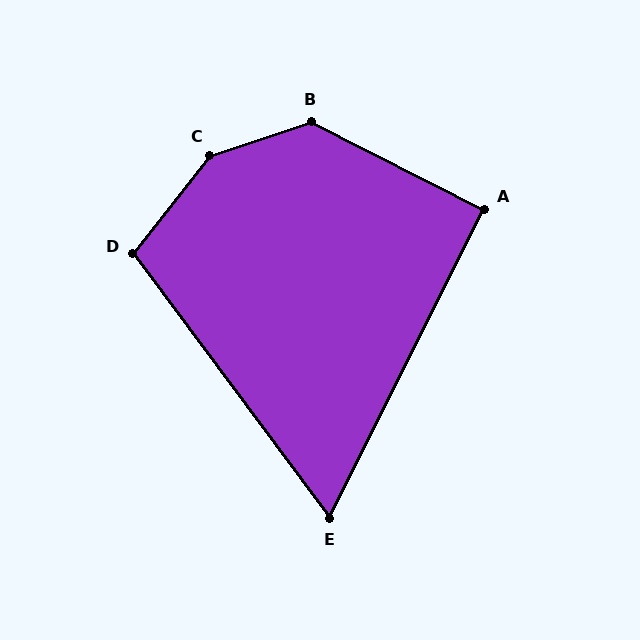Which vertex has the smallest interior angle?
E, at approximately 63 degrees.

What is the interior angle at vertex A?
Approximately 90 degrees (approximately right).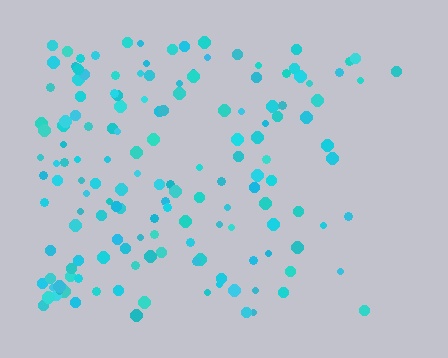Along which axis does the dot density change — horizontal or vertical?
Horizontal.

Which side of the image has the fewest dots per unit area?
The right.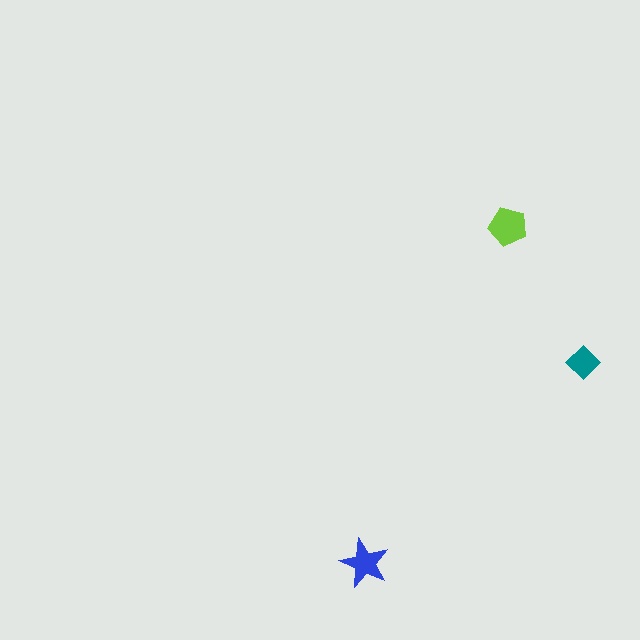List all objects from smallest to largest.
The teal diamond, the blue star, the lime pentagon.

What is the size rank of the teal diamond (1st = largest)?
3rd.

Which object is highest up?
The lime pentagon is topmost.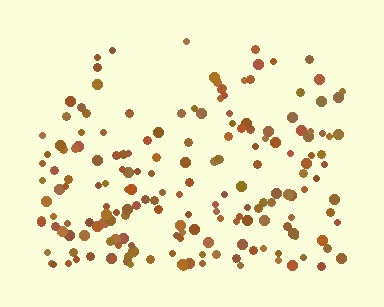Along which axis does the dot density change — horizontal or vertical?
Vertical.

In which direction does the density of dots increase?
From top to bottom, with the bottom side densest.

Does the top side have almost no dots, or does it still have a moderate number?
Still a moderate number, just noticeably fewer than the bottom.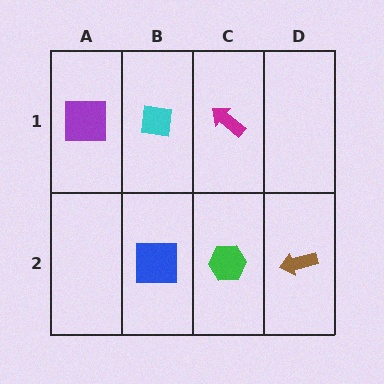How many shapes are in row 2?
3 shapes.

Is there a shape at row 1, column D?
No, that cell is empty.